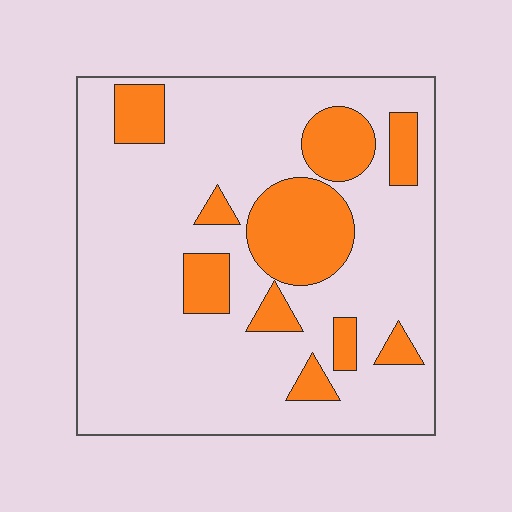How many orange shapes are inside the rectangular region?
10.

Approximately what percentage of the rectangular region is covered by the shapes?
Approximately 20%.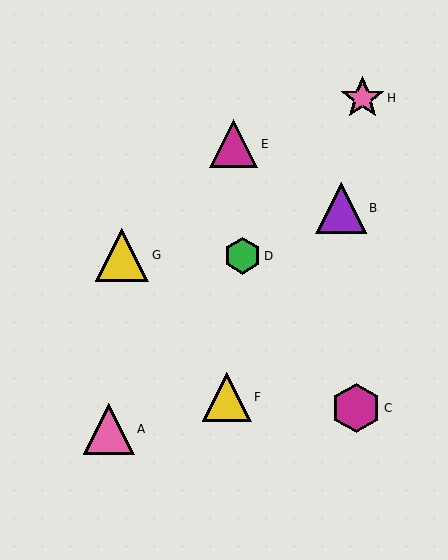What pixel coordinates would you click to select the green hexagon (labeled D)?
Click at (242, 256) to select the green hexagon D.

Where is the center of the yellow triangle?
The center of the yellow triangle is at (122, 255).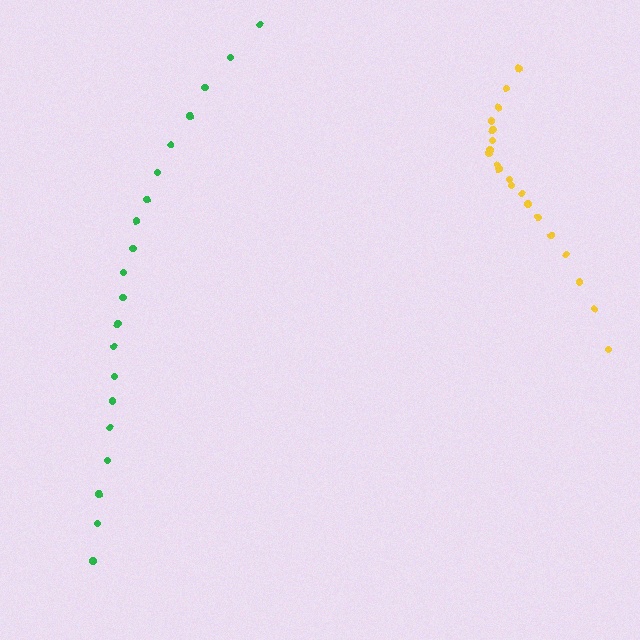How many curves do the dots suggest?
There are 2 distinct paths.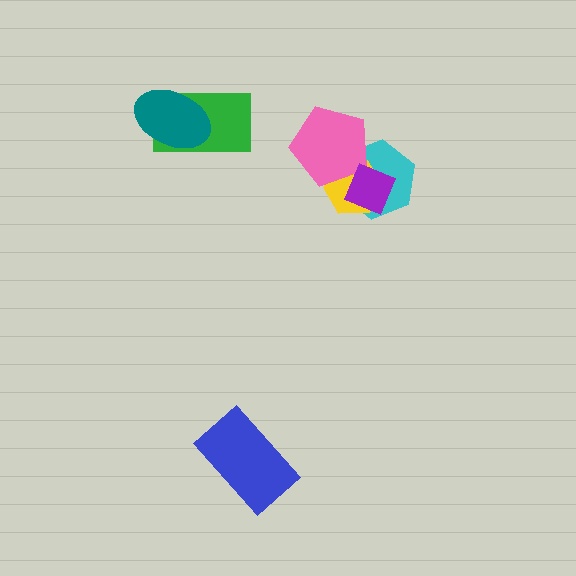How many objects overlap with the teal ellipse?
1 object overlaps with the teal ellipse.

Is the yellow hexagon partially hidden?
Yes, it is partially covered by another shape.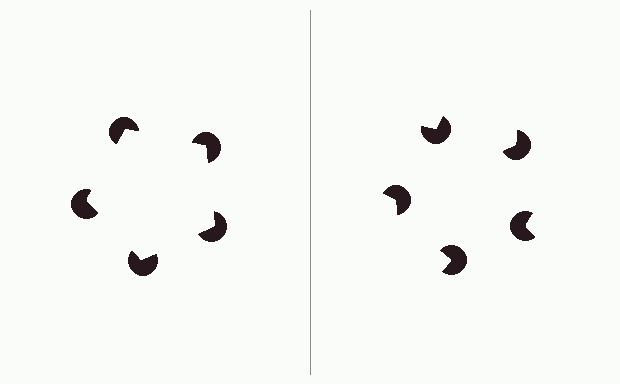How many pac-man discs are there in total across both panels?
10 — 5 on each side.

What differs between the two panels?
The pac-man discs are positioned identically on both sides; only the wedge orientations differ. On the left they align to a pentagon; on the right they are misaligned.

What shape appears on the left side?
An illusory pentagon.